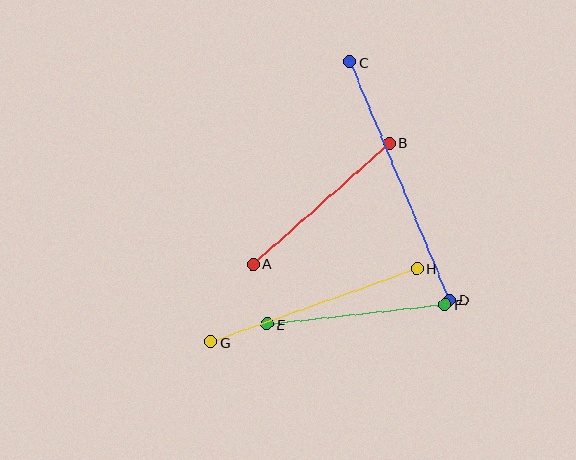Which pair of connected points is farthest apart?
Points C and D are farthest apart.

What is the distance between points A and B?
The distance is approximately 182 pixels.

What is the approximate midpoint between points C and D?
The midpoint is at approximately (400, 181) pixels.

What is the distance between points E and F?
The distance is approximately 179 pixels.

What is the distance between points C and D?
The distance is approximately 258 pixels.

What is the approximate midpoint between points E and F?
The midpoint is at approximately (356, 314) pixels.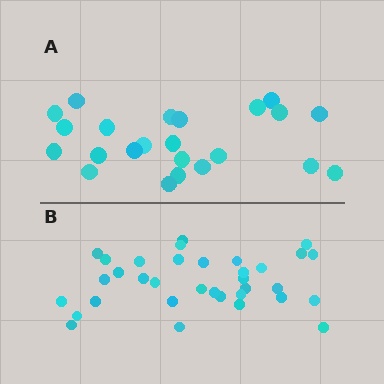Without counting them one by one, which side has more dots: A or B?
Region B (the bottom region) has more dots.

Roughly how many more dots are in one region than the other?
Region B has roughly 12 or so more dots than region A.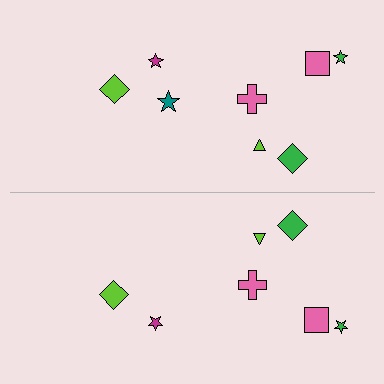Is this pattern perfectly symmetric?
No, the pattern is not perfectly symmetric. A teal star is missing from the bottom side.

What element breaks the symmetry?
A teal star is missing from the bottom side.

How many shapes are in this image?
There are 15 shapes in this image.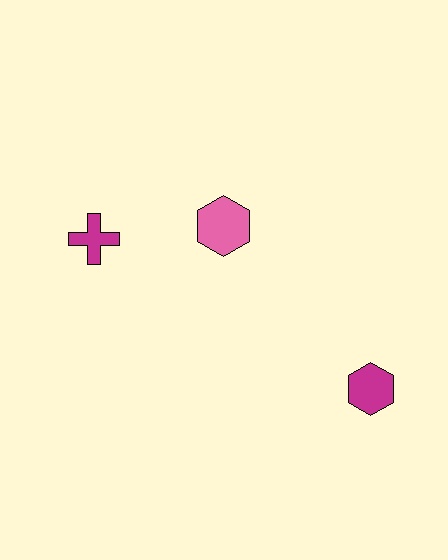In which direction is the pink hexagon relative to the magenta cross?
The pink hexagon is to the right of the magenta cross.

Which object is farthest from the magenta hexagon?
The magenta cross is farthest from the magenta hexagon.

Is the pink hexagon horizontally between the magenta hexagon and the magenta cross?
Yes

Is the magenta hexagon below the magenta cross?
Yes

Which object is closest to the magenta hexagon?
The pink hexagon is closest to the magenta hexagon.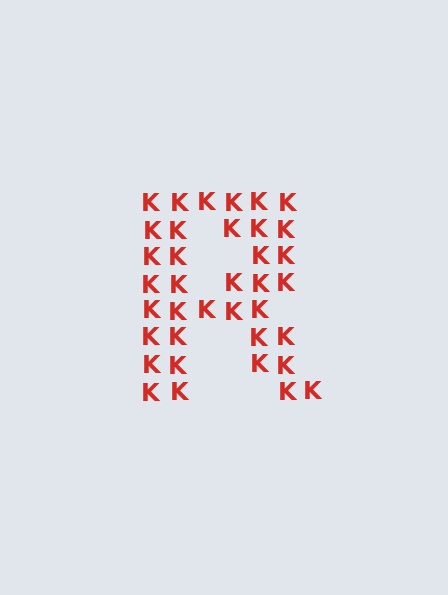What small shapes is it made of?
It is made of small letter K's.